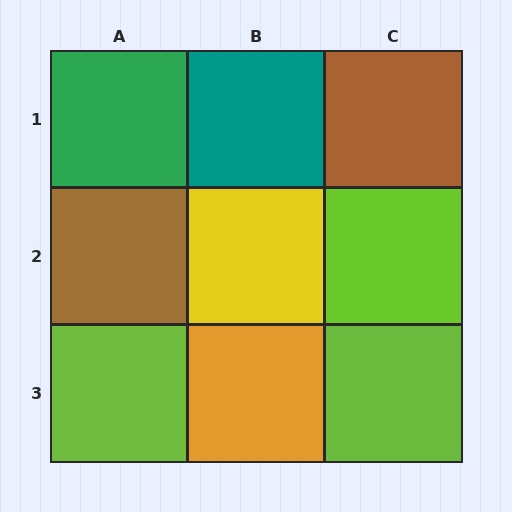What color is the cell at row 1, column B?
Teal.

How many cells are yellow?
1 cell is yellow.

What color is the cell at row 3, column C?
Lime.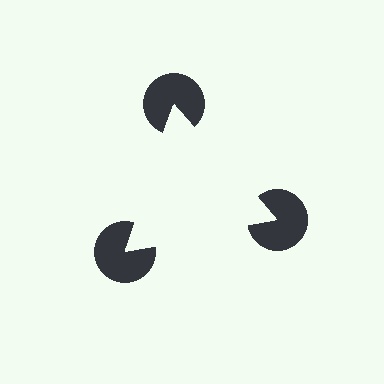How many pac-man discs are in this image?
There are 3 — one at each vertex of the illusory triangle.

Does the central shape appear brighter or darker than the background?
It typically appears slightly brighter than the background, even though no actual brightness change is drawn.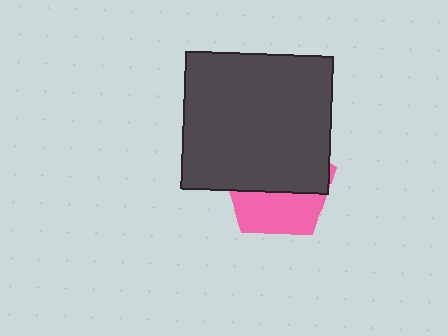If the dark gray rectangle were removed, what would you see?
You would see the complete pink pentagon.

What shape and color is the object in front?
The object in front is a dark gray rectangle.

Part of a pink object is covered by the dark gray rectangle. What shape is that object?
It is a pentagon.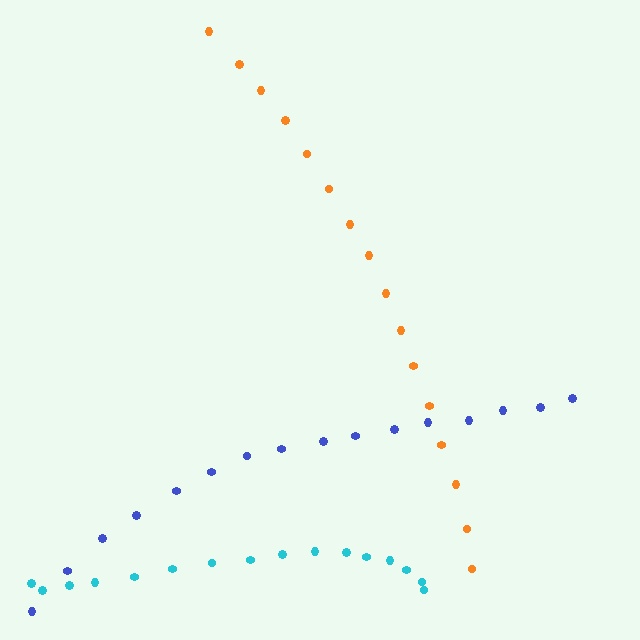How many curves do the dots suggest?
There are 3 distinct paths.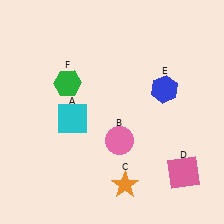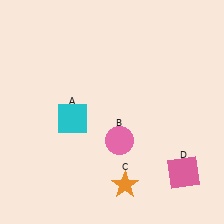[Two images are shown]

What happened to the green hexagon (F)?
The green hexagon (F) was removed in Image 2. It was in the top-left area of Image 1.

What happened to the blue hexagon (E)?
The blue hexagon (E) was removed in Image 2. It was in the top-right area of Image 1.